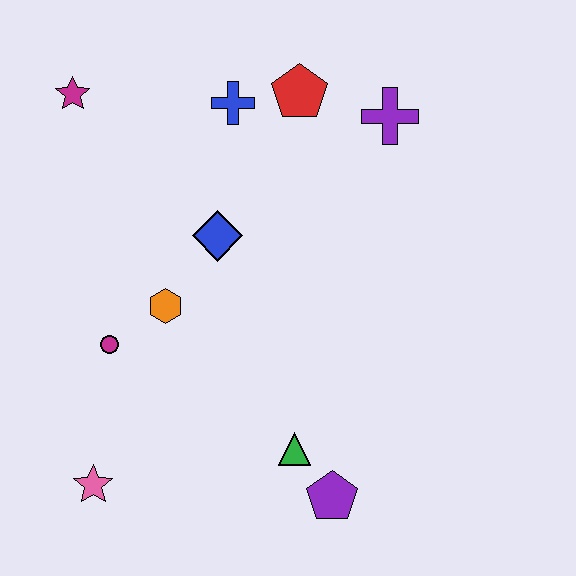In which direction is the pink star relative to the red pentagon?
The pink star is below the red pentagon.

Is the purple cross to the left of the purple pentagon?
No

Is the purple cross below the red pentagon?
Yes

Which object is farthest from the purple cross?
The pink star is farthest from the purple cross.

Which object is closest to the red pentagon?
The blue cross is closest to the red pentagon.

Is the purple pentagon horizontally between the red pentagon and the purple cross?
Yes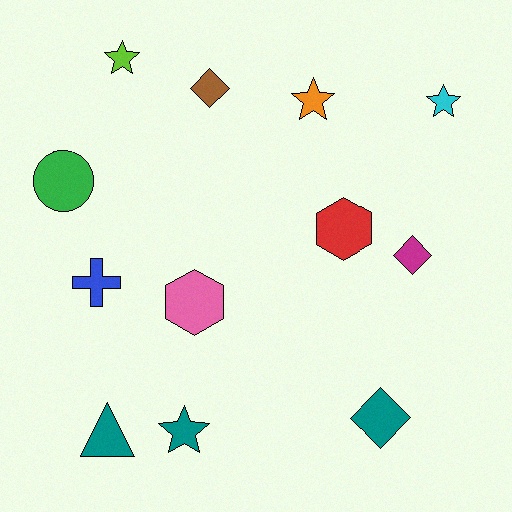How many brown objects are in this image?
There is 1 brown object.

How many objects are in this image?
There are 12 objects.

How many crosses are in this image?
There is 1 cross.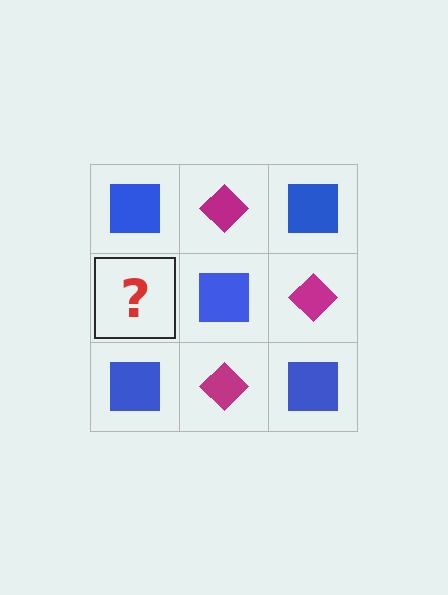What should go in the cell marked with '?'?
The missing cell should contain a magenta diamond.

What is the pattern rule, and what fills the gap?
The rule is that it alternates blue square and magenta diamond in a checkerboard pattern. The gap should be filled with a magenta diamond.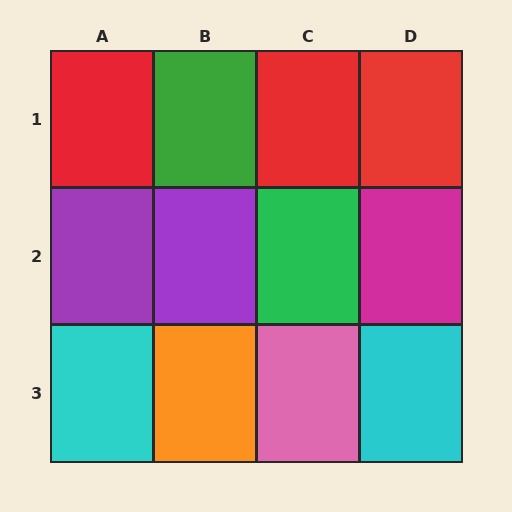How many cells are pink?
1 cell is pink.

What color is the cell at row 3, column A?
Cyan.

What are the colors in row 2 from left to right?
Purple, purple, green, magenta.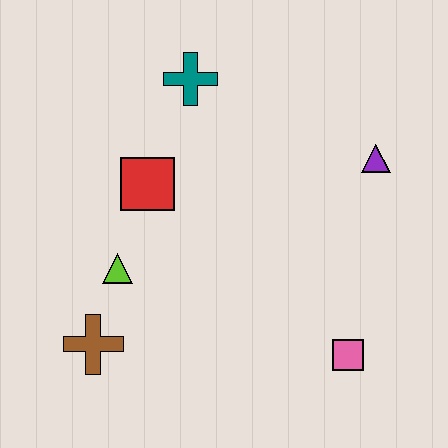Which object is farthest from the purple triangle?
The brown cross is farthest from the purple triangle.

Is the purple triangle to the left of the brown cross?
No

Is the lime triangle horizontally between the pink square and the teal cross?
No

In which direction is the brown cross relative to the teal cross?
The brown cross is below the teal cross.